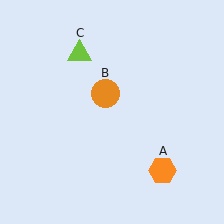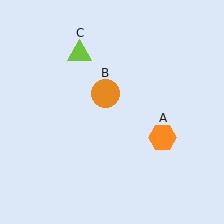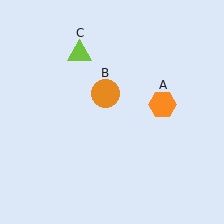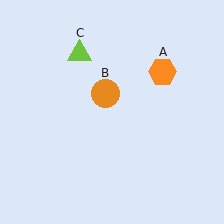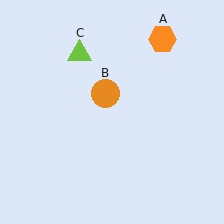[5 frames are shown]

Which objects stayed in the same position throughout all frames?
Orange circle (object B) and lime triangle (object C) remained stationary.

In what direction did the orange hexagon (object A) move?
The orange hexagon (object A) moved up.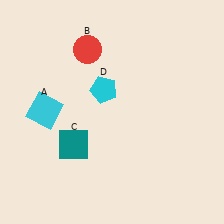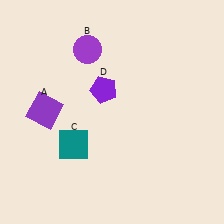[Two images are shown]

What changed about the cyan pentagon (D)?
In Image 1, D is cyan. In Image 2, it changed to purple.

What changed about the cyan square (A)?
In Image 1, A is cyan. In Image 2, it changed to purple.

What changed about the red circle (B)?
In Image 1, B is red. In Image 2, it changed to purple.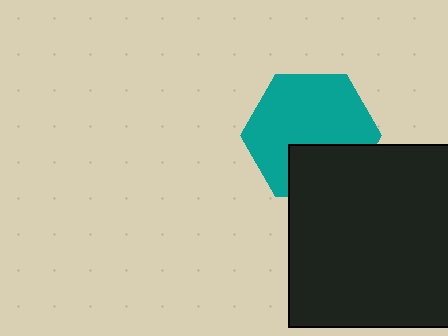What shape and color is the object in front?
The object in front is a black square.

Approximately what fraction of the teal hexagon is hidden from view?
Roughly 30% of the teal hexagon is hidden behind the black square.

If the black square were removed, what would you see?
You would see the complete teal hexagon.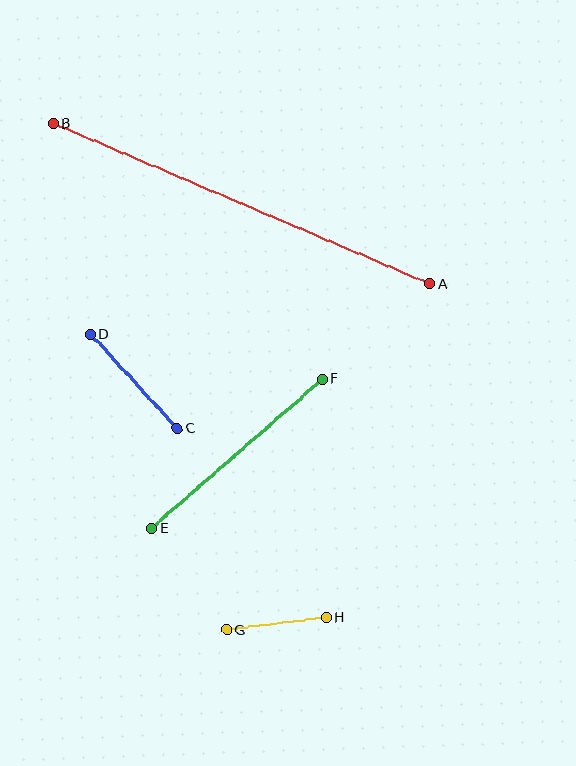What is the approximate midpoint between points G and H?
The midpoint is at approximately (277, 624) pixels.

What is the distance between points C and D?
The distance is approximately 128 pixels.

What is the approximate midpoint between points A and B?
The midpoint is at approximately (241, 204) pixels.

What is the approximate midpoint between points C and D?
The midpoint is at approximately (134, 382) pixels.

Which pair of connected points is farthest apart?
Points A and B are farthest apart.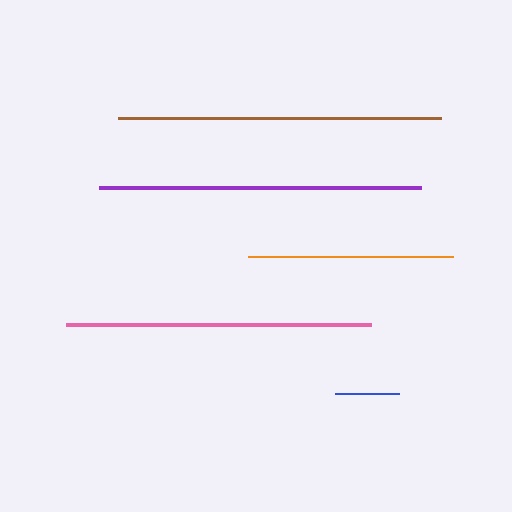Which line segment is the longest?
The brown line is the longest at approximately 323 pixels.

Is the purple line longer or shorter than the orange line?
The purple line is longer than the orange line.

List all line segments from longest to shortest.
From longest to shortest: brown, purple, pink, orange, blue.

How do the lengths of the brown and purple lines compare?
The brown and purple lines are approximately the same length.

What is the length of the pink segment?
The pink segment is approximately 305 pixels long.